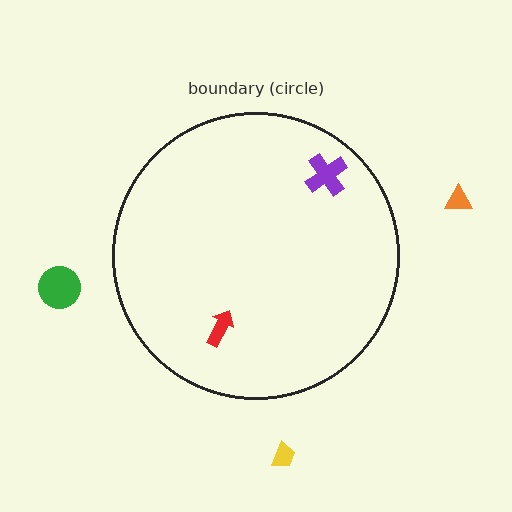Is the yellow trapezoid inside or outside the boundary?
Outside.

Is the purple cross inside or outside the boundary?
Inside.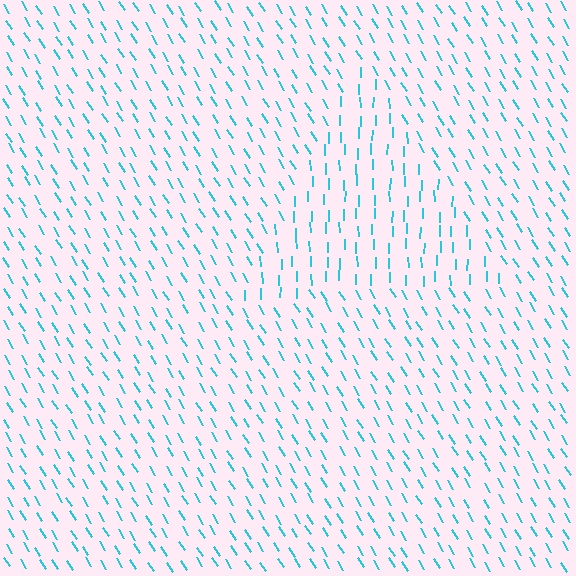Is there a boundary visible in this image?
Yes, there is a texture boundary formed by a change in line orientation.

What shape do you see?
I see a triangle.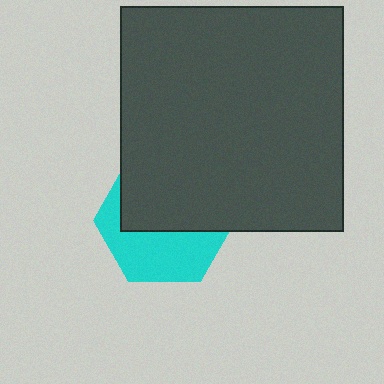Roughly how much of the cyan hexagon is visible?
A small part of it is visible (roughly 45%).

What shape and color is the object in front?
The object in front is a dark gray rectangle.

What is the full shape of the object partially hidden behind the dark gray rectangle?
The partially hidden object is a cyan hexagon.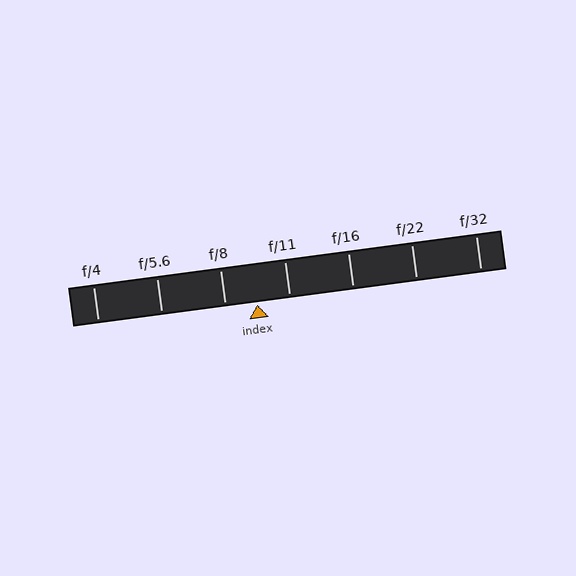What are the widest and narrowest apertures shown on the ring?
The widest aperture shown is f/4 and the narrowest is f/32.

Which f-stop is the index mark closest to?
The index mark is closest to f/8.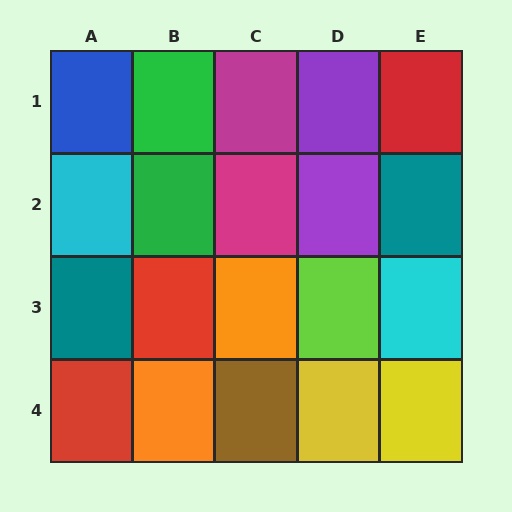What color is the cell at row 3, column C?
Orange.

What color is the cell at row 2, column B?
Green.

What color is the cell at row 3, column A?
Teal.